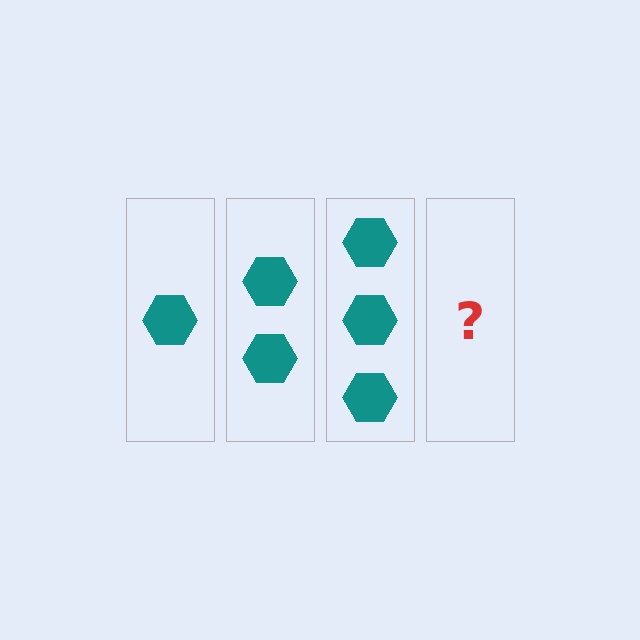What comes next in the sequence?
The next element should be 4 hexagons.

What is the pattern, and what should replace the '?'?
The pattern is that each step adds one more hexagon. The '?' should be 4 hexagons.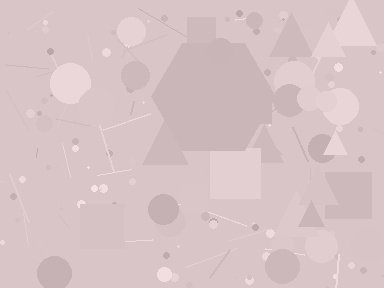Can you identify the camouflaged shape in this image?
The camouflaged shape is a hexagon.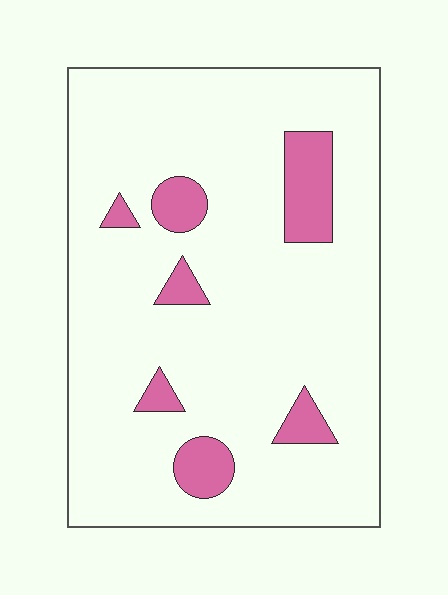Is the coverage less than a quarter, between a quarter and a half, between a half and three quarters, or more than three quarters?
Less than a quarter.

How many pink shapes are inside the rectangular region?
7.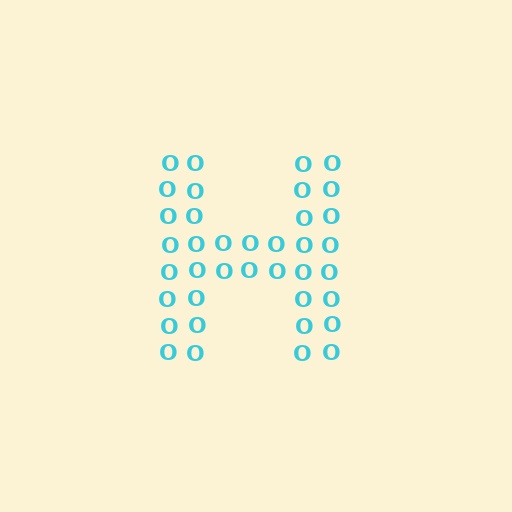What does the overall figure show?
The overall figure shows the letter H.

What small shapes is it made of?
It is made of small letter O's.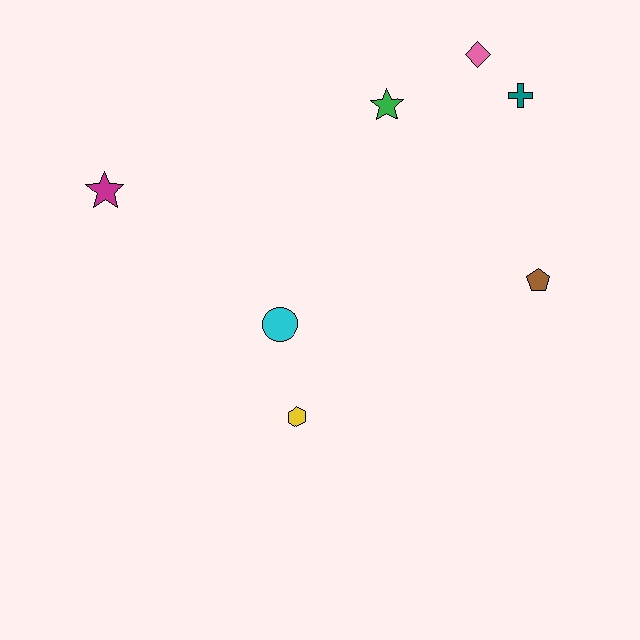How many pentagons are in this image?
There is 1 pentagon.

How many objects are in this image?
There are 7 objects.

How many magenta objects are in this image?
There is 1 magenta object.